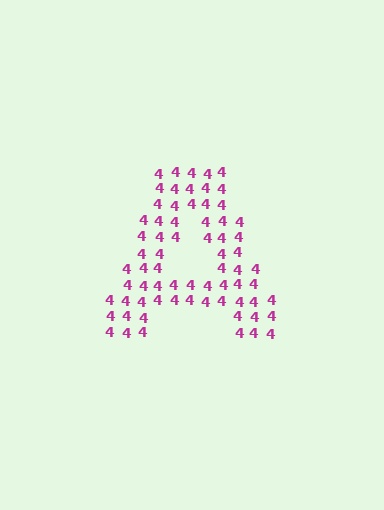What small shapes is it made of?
It is made of small digit 4's.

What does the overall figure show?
The overall figure shows the letter A.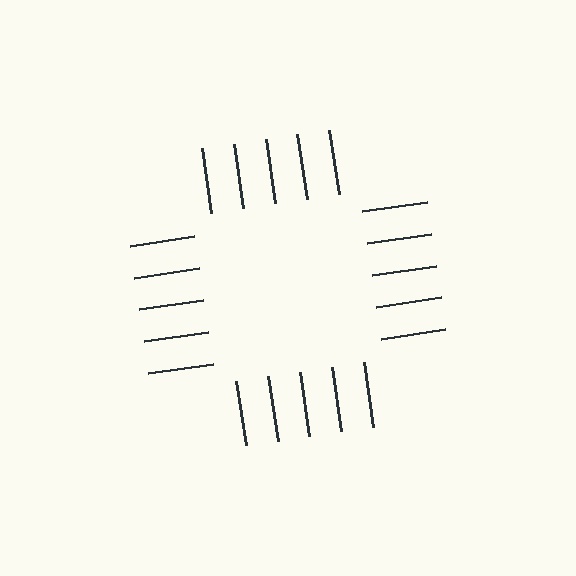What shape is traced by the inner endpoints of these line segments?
An illusory square — the line segments terminate on its edges but no continuous stroke is drawn.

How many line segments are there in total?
20 — 5 along each of the 4 edges.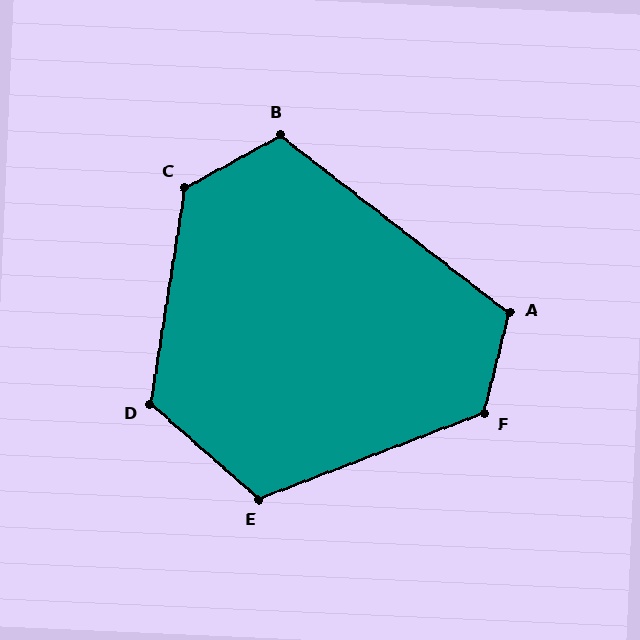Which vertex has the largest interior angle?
C, at approximately 128 degrees.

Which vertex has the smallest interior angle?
B, at approximately 113 degrees.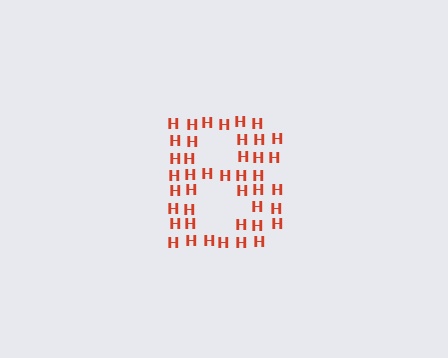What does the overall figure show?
The overall figure shows the letter B.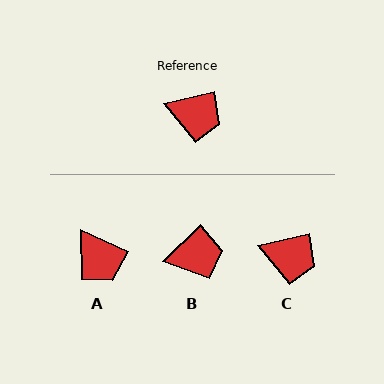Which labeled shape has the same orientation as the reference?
C.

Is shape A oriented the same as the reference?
No, it is off by about 37 degrees.